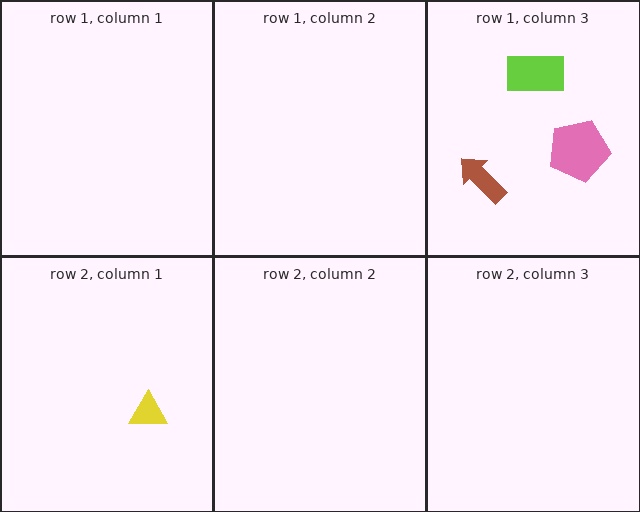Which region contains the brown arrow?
The row 1, column 3 region.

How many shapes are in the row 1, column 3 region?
3.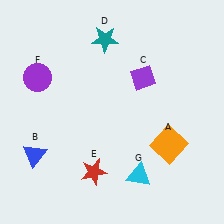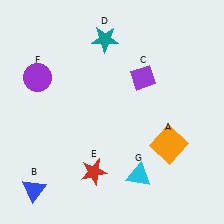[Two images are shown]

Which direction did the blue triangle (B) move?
The blue triangle (B) moved down.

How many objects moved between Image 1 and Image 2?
1 object moved between the two images.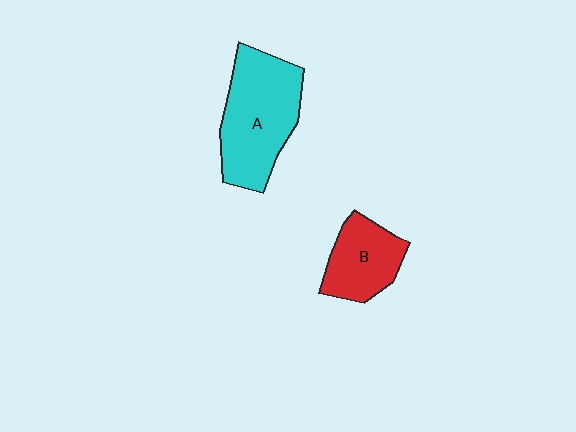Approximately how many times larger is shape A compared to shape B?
Approximately 1.7 times.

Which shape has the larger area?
Shape A (cyan).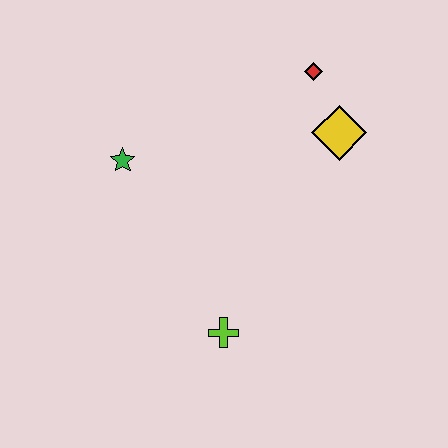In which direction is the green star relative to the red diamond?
The green star is to the left of the red diamond.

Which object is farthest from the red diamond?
The lime cross is farthest from the red diamond.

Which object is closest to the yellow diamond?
The red diamond is closest to the yellow diamond.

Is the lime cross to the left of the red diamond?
Yes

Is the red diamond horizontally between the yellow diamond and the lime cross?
Yes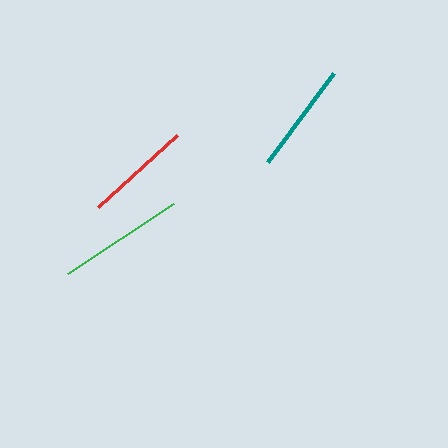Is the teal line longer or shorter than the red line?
The teal line is longer than the red line.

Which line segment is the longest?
The green line is the longest at approximately 127 pixels.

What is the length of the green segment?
The green segment is approximately 127 pixels long.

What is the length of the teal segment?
The teal segment is approximately 111 pixels long.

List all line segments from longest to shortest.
From longest to shortest: green, teal, red.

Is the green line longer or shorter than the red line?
The green line is longer than the red line.